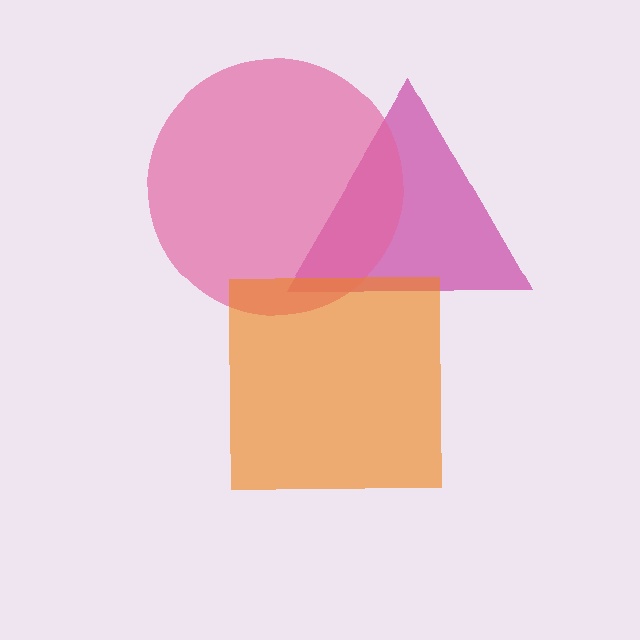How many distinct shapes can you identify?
There are 3 distinct shapes: a magenta triangle, a pink circle, an orange square.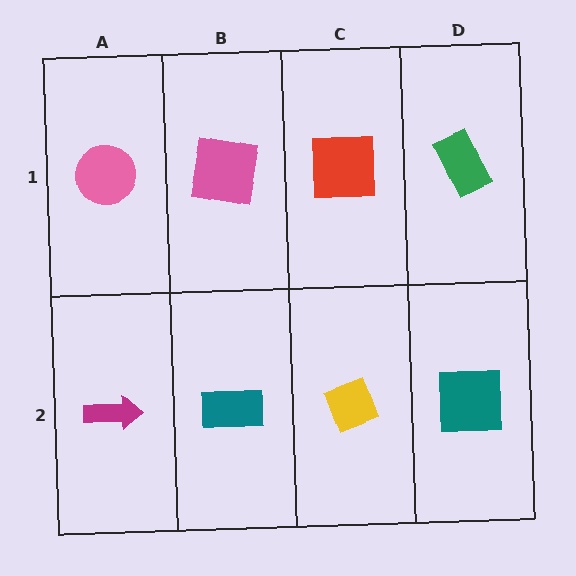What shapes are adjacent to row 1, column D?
A teal square (row 2, column D), a red square (row 1, column C).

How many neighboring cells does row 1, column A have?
2.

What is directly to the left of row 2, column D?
A yellow diamond.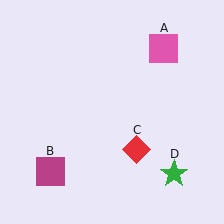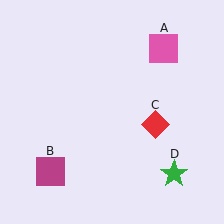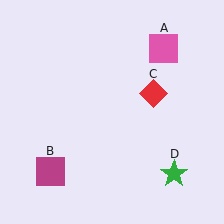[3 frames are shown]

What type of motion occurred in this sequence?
The red diamond (object C) rotated counterclockwise around the center of the scene.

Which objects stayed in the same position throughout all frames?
Pink square (object A) and magenta square (object B) and green star (object D) remained stationary.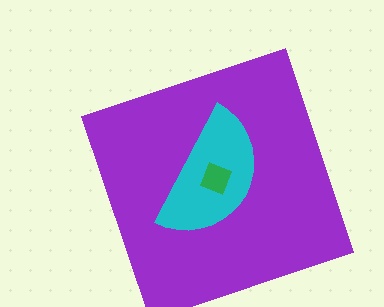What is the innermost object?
The green diamond.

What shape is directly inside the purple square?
The cyan semicircle.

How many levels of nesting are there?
3.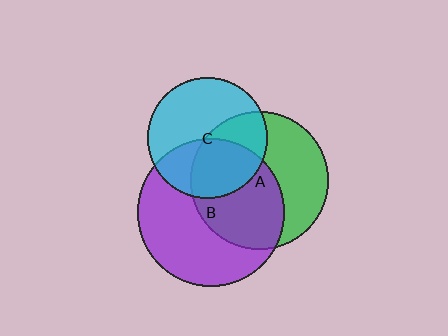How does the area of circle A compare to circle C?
Approximately 1.3 times.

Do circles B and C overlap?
Yes.